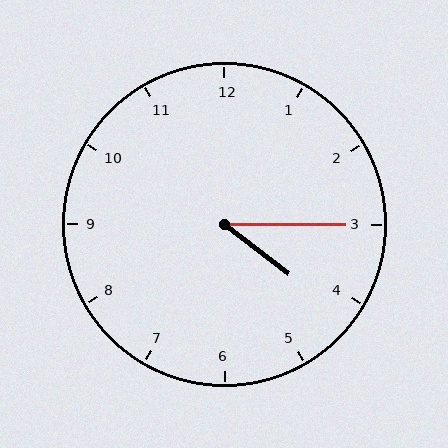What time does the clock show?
4:15.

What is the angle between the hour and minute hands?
Approximately 38 degrees.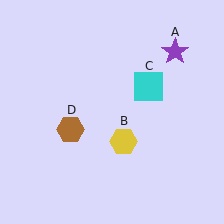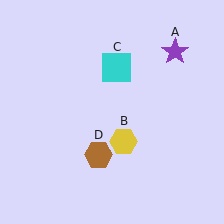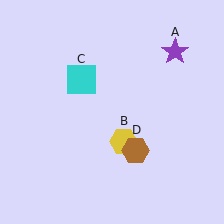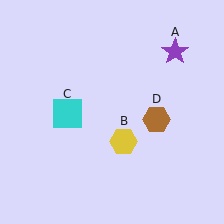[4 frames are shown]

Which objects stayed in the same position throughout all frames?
Purple star (object A) and yellow hexagon (object B) remained stationary.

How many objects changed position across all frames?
2 objects changed position: cyan square (object C), brown hexagon (object D).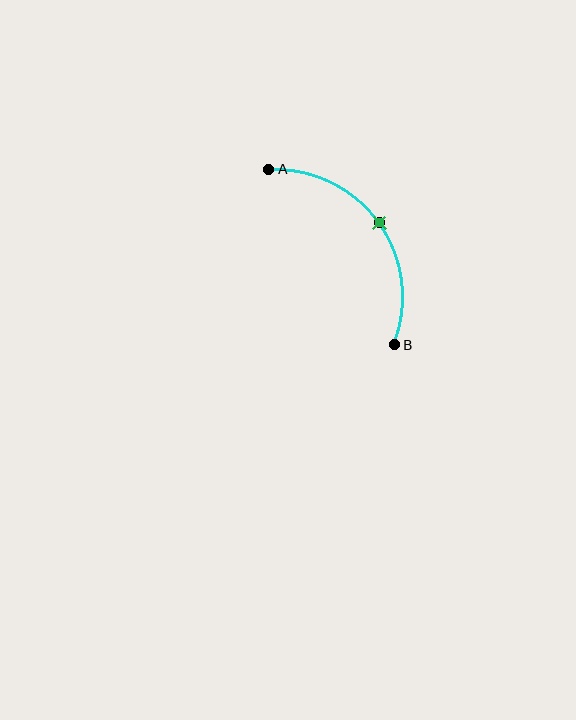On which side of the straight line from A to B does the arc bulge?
The arc bulges above and to the right of the straight line connecting A and B.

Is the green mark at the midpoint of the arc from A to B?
Yes. The green mark lies on the arc at equal arc-length from both A and B — it is the arc midpoint.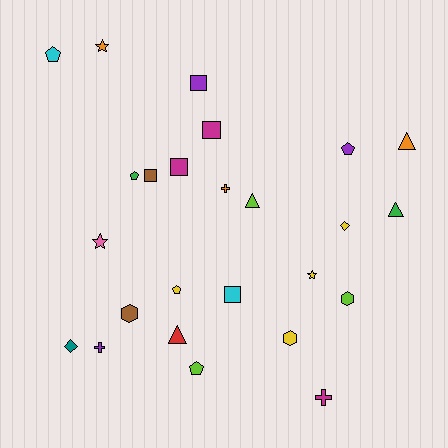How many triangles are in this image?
There are 4 triangles.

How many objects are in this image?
There are 25 objects.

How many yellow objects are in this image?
There are 4 yellow objects.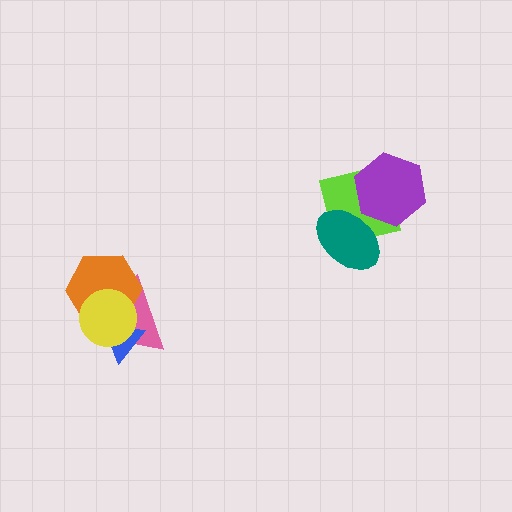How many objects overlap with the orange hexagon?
3 objects overlap with the orange hexagon.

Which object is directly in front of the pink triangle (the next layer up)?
The orange hexagon is directly in front of the pink triangle.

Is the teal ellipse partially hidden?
Yes, it is partially covered by another shape.